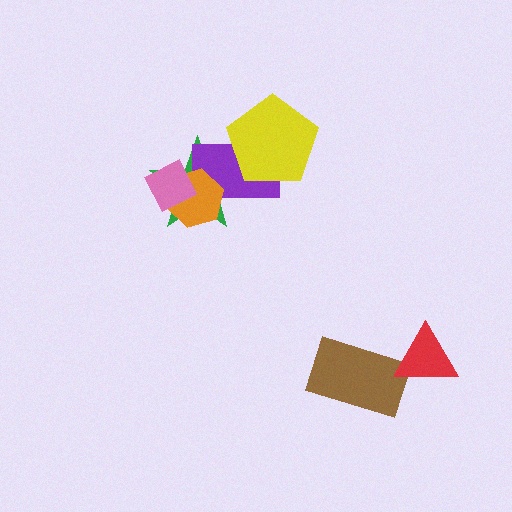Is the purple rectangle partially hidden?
Yes, it is partially covered by another shape.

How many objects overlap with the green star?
4 objects overlap with the green star.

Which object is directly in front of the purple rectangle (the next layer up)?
The orange hexagon is directly in front of the purple rectangle.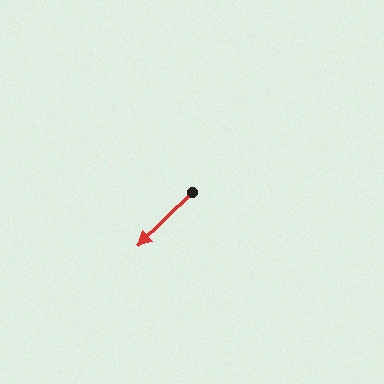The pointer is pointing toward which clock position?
Roughly 8 o'clock.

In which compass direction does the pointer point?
Southwest.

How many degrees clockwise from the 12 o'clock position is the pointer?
Approximately 225 degrees.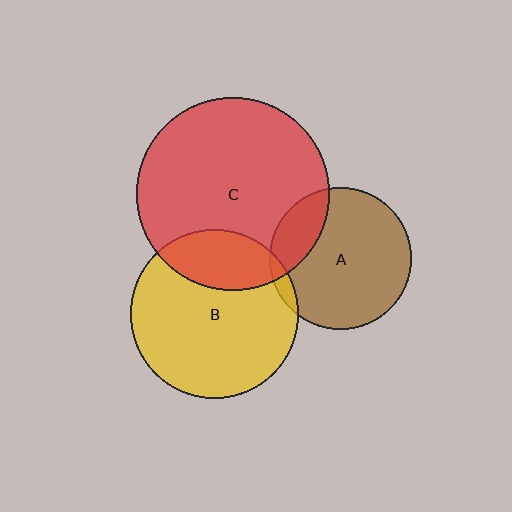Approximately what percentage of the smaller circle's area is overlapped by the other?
Approximately 20%.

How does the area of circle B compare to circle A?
Approximately 1.4 times.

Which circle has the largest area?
Circle C (red).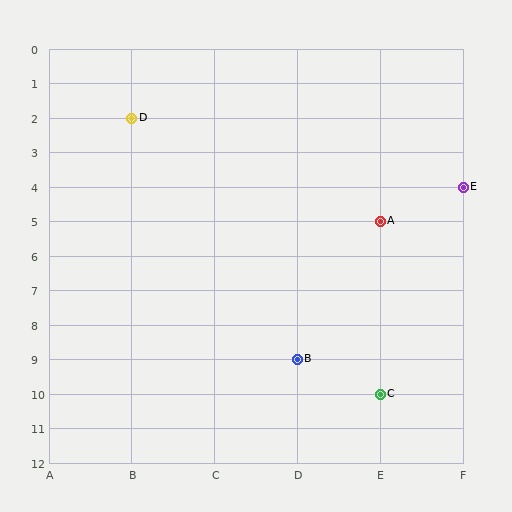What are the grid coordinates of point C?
Point C is at grid coordinates (E, 10).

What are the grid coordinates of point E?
Point E is at grid coordinates (F, 4).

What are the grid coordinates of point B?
Point B is at grid coordinates (D, 9).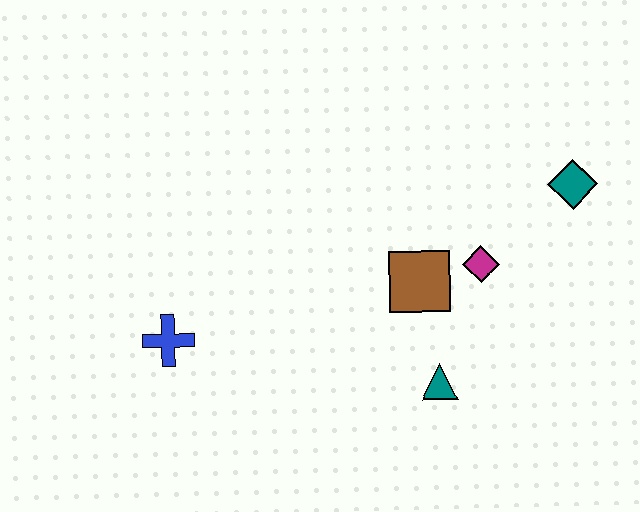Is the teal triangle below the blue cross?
Yes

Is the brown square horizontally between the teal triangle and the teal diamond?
No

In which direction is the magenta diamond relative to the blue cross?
The magenta diamond is to the right of the blue cross.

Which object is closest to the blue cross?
The brown square is closest to the blue cross.